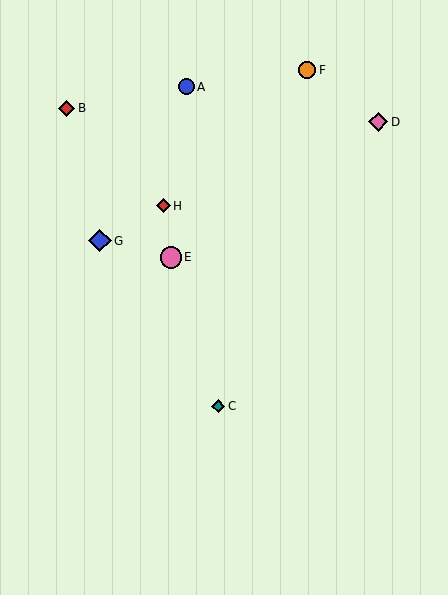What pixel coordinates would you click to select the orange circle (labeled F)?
Click at (307, 70) to select the orange circle F.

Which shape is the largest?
The blue diamond (labeled G) is the largest.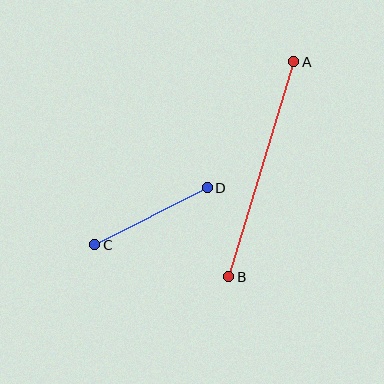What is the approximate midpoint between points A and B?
The midpoint is at approximately (261, 169) pixels.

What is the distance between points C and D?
The distance is approximately 126 pixels.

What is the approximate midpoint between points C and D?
The midpoint is at approximately (151, 216) pixels.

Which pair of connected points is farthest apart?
Points A and B are farthest apart.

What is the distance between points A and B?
The distance is approximately 225 pixels.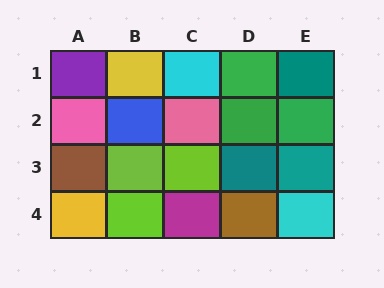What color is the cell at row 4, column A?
Yellow.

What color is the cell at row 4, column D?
Brown.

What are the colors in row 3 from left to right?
Brown, lime, lime, teal, teal.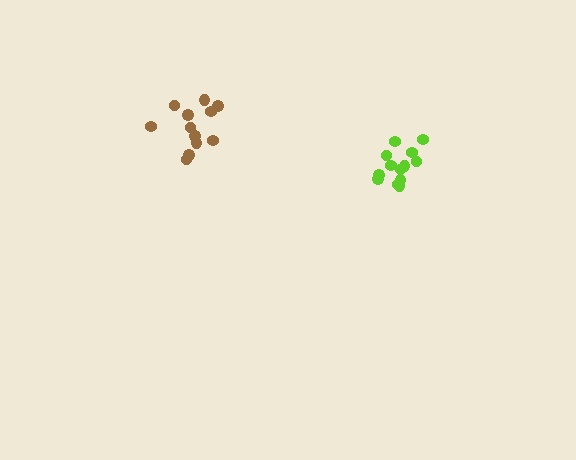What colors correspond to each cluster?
The clusters are colored: lime, brown.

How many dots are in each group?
Group 1: 13 dots, Group 2: 12 dots (25 total).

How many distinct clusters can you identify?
There are 2 distinct clusters.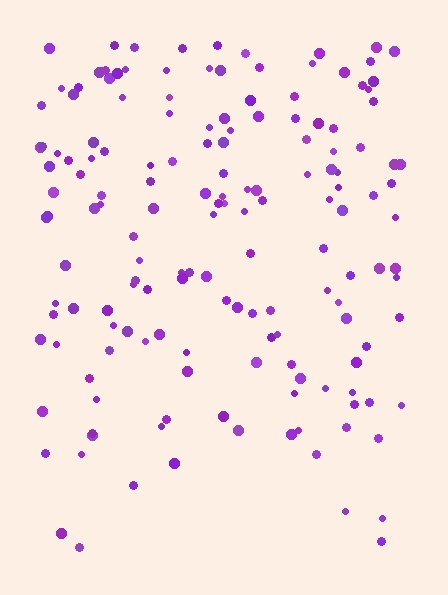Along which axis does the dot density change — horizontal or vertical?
Vertical.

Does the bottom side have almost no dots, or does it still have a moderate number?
Still a moderate number, just noticeably fewer than the top.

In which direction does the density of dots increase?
From bottom to top, with the top side densest.